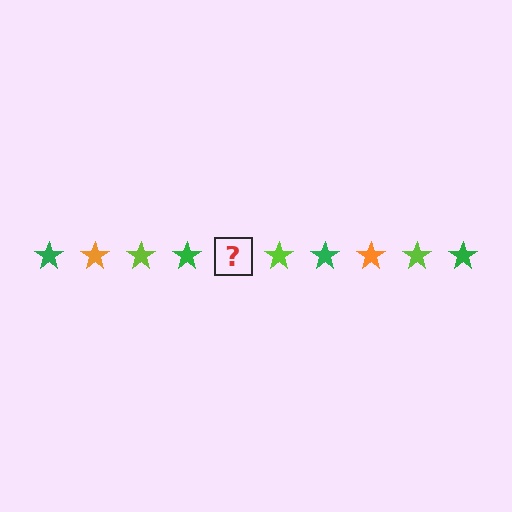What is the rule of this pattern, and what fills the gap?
The rule is that the pattern cycles through green, orange, lime stars. The gap should be filled with an orange star.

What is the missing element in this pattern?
The missing element is an orange star.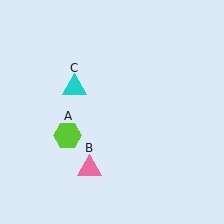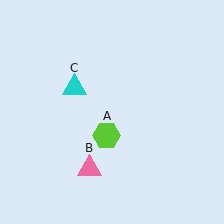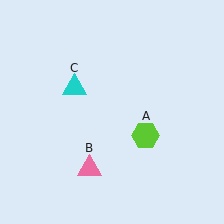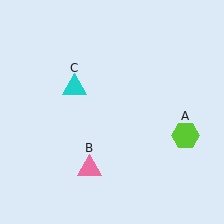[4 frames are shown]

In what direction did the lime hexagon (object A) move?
The lime hexagon (object A) moved right.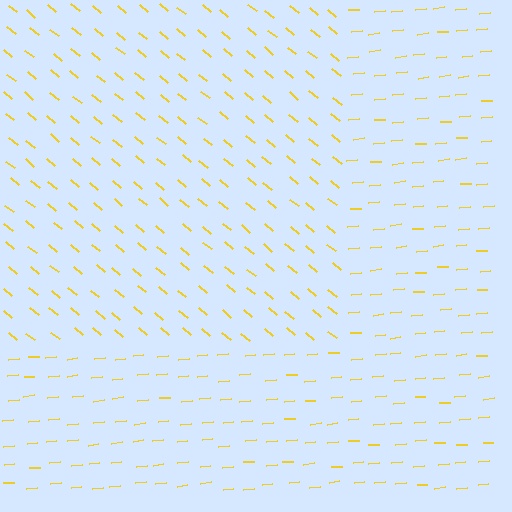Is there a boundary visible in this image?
Yes, there is a texture boundary formed by a change in line orientation.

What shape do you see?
I see a rectangle.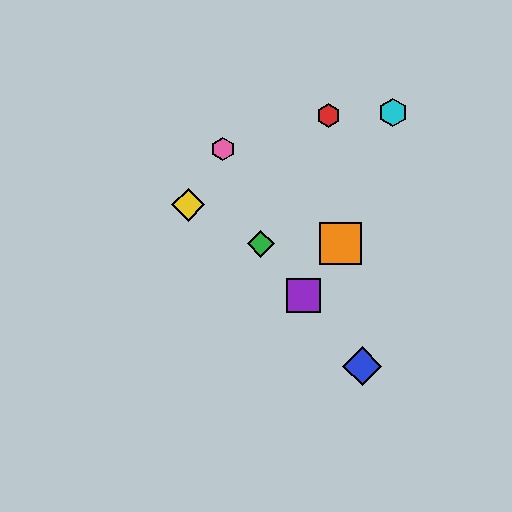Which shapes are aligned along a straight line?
The blue diamond, the green diamond, the purple square are aligned along a straight line.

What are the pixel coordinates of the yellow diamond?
The yellow diamond is at (188, 205).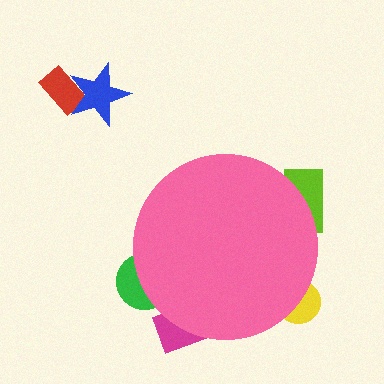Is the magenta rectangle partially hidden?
Yes, the magenta rectangle is partially hidden behind the pink circle.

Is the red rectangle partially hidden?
No, the red rectangle is fully visible.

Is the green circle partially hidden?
Yes, the green circle is partially hidden behind the pink circle.